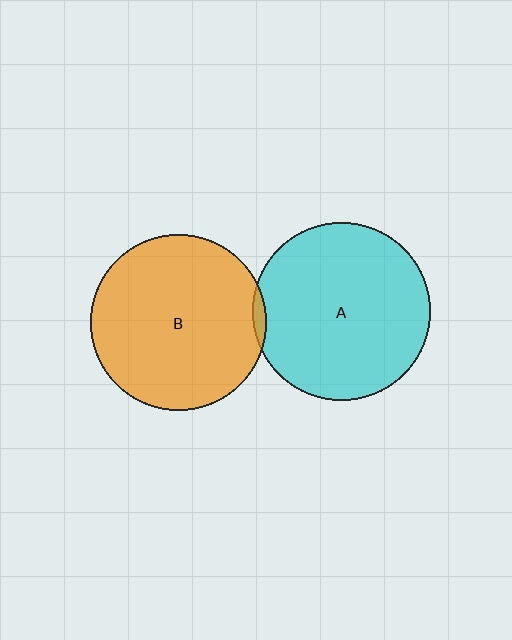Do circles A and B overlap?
Yes.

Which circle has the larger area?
Circle A (cyan).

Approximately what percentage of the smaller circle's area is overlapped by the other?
Approximately 5%.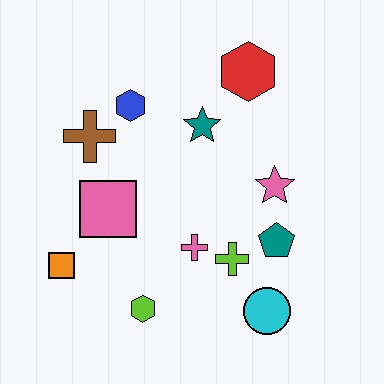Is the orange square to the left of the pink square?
Yes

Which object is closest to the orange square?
The pink square is closest to the orange square.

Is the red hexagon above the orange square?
Yes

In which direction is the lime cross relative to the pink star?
The lime cross is below the pink star.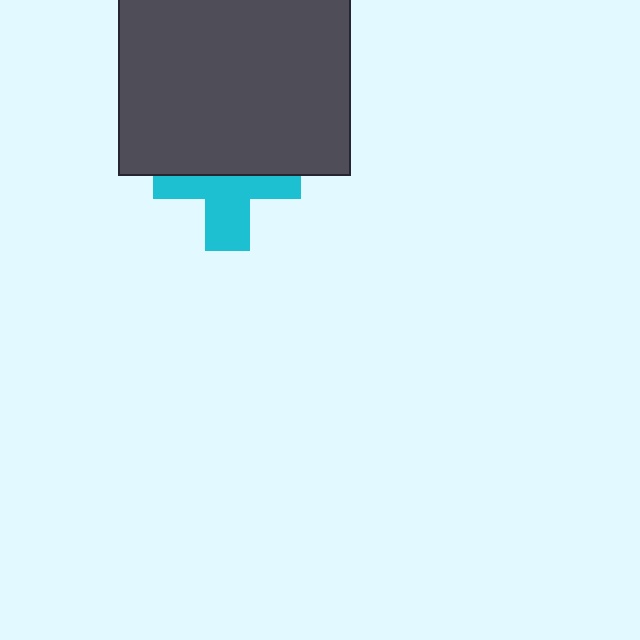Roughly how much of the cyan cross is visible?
About half of it is visible (roughly 52%).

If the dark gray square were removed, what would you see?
You would see the complete cyan cross.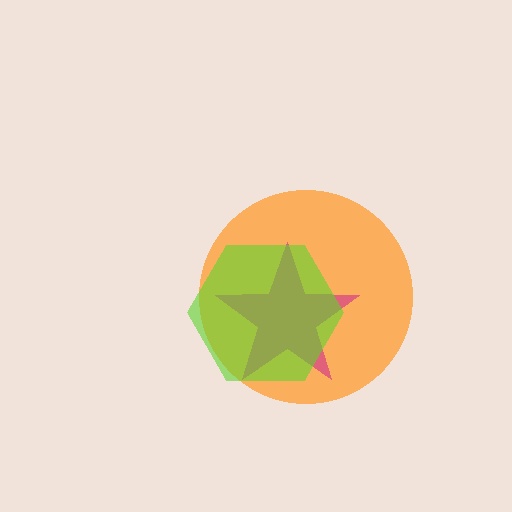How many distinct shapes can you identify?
There are 3 distinct shapes: an orange circle, a magenta star, a lime hexagon.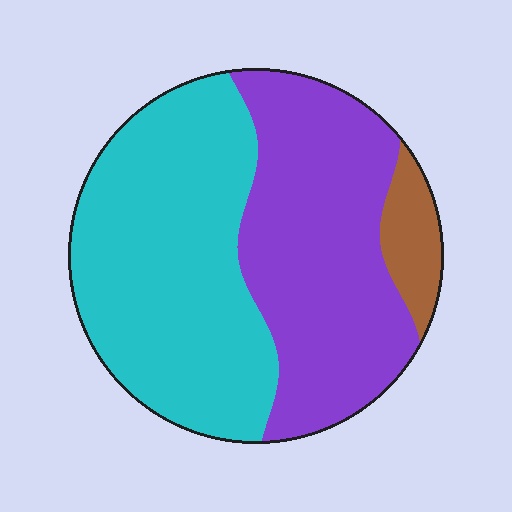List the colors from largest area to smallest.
From largest to smallest: cyan, purple, brown.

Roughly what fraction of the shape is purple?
Purple takes up about two fifths (2/5) of the shape.